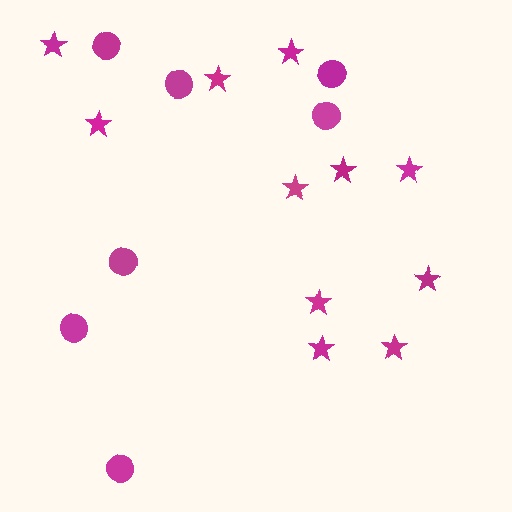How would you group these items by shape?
There are 2 groups: one group of circles (7) and one group of stars (11).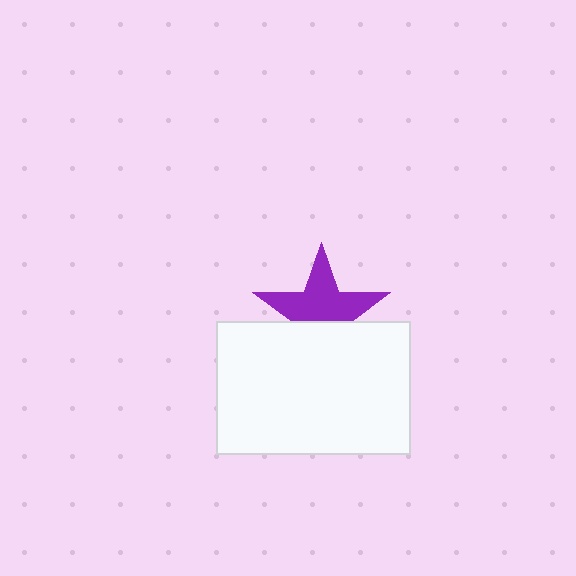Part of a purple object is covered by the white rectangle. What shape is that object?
It is a star.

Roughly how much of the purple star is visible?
About half of it is visible (roughly 62%).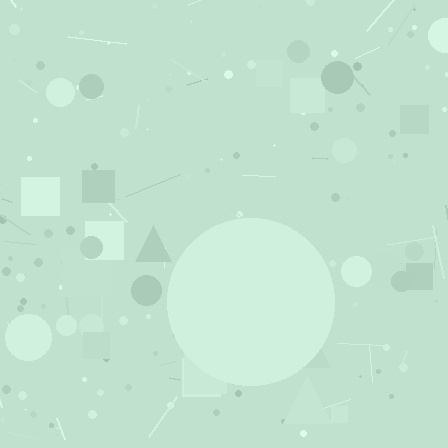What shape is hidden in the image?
A circle is hidden in the image.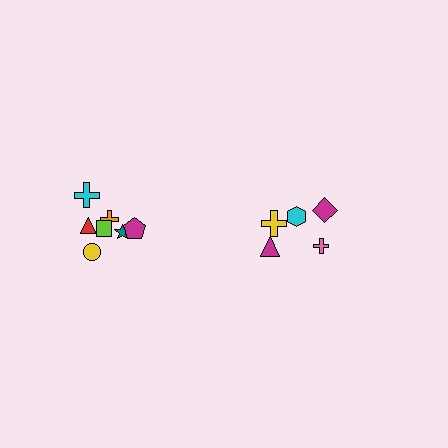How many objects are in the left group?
There are 7 objects.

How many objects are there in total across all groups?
There are 12 objects.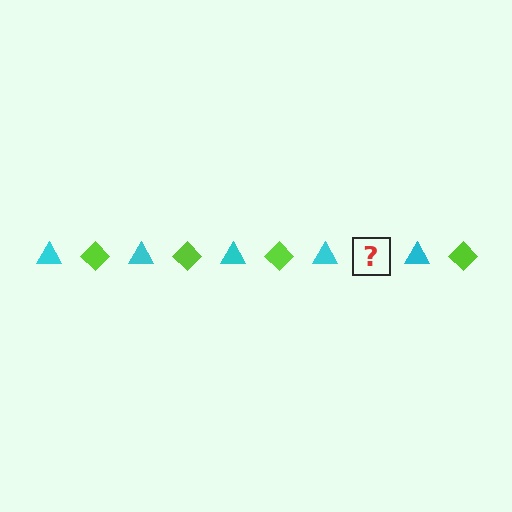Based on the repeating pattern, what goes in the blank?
The blank should be a lime diamond.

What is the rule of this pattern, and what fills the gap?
The rule is that the pattern alternates between cyan triangle and lime diamond. The gap should be filled with a lime diamond.